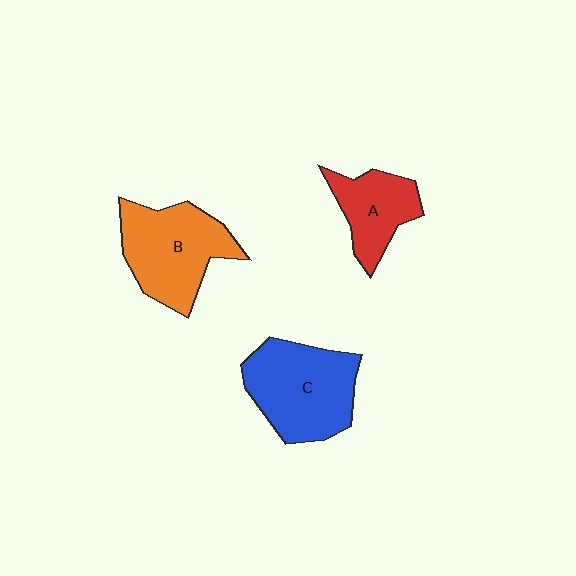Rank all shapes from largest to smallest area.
From largest to smallest: C (blue), B (orange), A (red).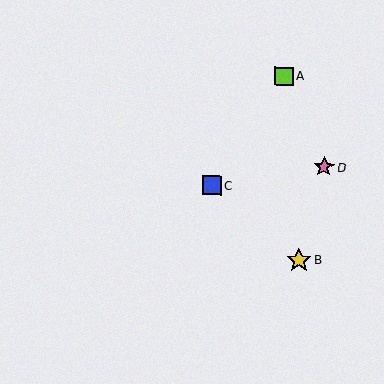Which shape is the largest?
The yellow star (labeled B) is the largest.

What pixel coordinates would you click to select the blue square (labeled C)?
Click at (212, 185) to select the blue square C.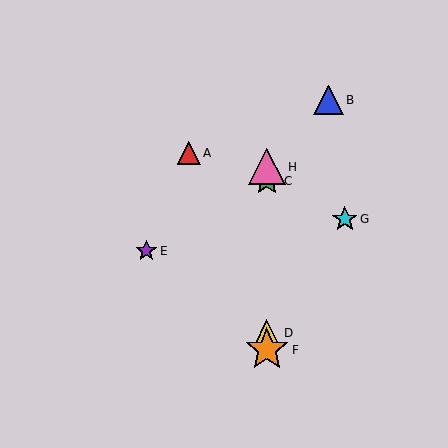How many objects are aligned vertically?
4 objects (C, D, F, H) are aligned vertically.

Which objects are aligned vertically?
Objects C, D, F, H are aligned vertically.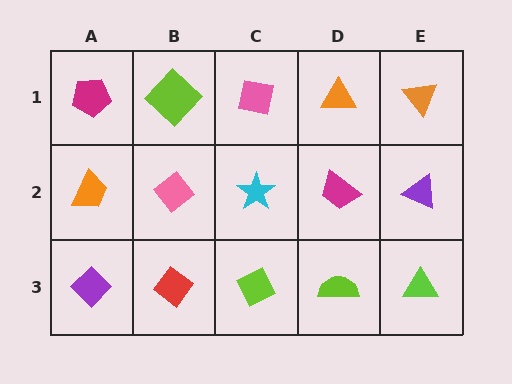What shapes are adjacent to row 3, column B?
A pink diamond (row 2, column B), a purple diamond (row 3, column A), a lime diamond (row 3, column C).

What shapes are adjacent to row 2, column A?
A magenta pentagon (row 1, column A), a purple diamond (row 3, column A), a pink diamond (row 2, column B).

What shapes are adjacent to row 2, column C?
A pink square (row 1, column C), a lime diamond (row 3, column C), a pink diamond (row 2, column B), a magenta trapezoid (row 2, column D).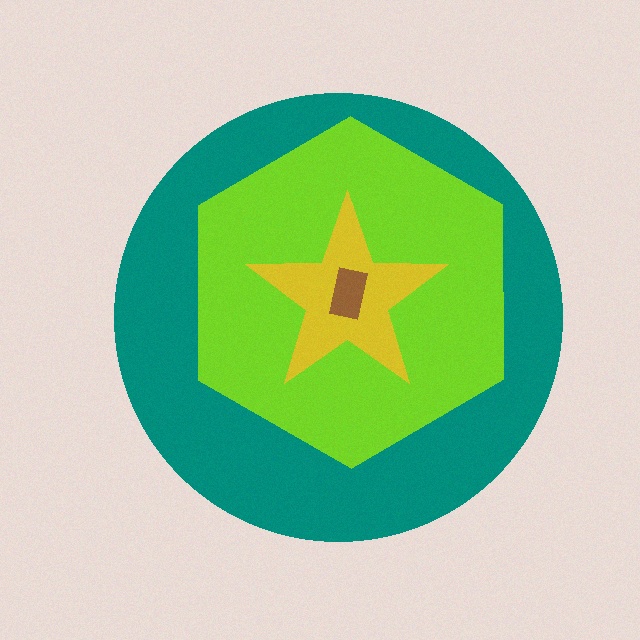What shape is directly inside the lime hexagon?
The yellow star.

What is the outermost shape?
The teal circle.